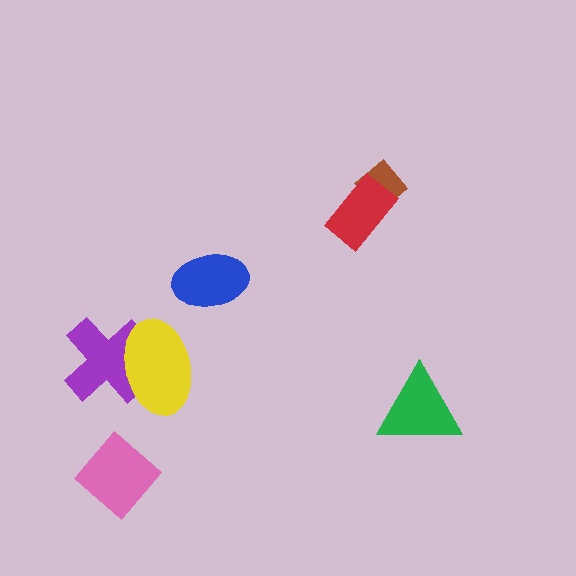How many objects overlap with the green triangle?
0 objects overlap with the green triangle.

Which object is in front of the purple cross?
The yellow ellipse is in front of the purple cross.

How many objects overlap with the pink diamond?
0 objects overlap with the pink diamond.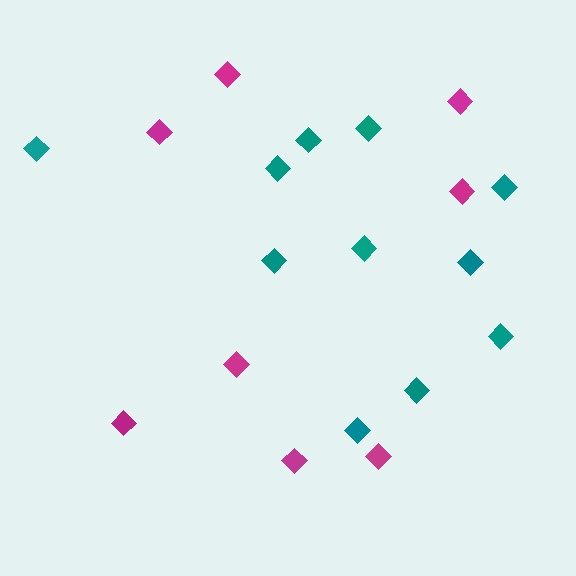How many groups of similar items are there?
There are 2 groups: one group of teal diamonds (11) and one group of magenta diamonds (8).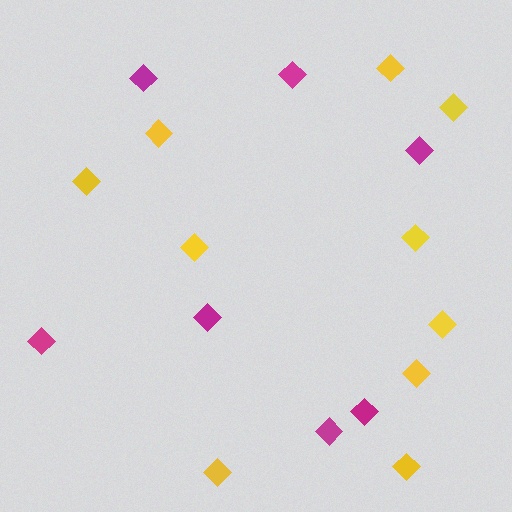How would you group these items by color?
There are 2 groups: one group of magenta diamonds (7) and one group of yellow diamonds (10).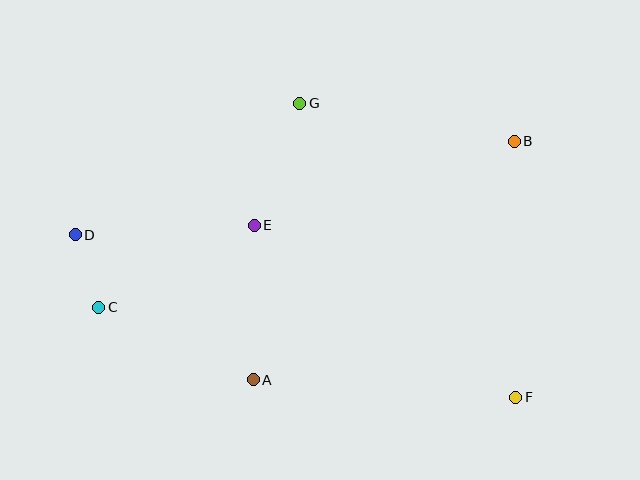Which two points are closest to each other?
Points C and D are closest to each other.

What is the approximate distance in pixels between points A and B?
The distance between A and B is approximately 354 pixels.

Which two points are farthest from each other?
Points D and F are farthest from each other.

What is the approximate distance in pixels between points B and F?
The distance between B and F is approximately 256 pixels.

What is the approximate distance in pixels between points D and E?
The distance between D and E is approximately 179 pixels.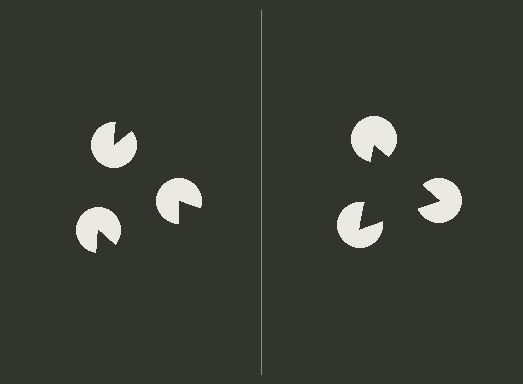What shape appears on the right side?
An illusory triangle.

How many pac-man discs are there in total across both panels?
6 — 3 on each side.